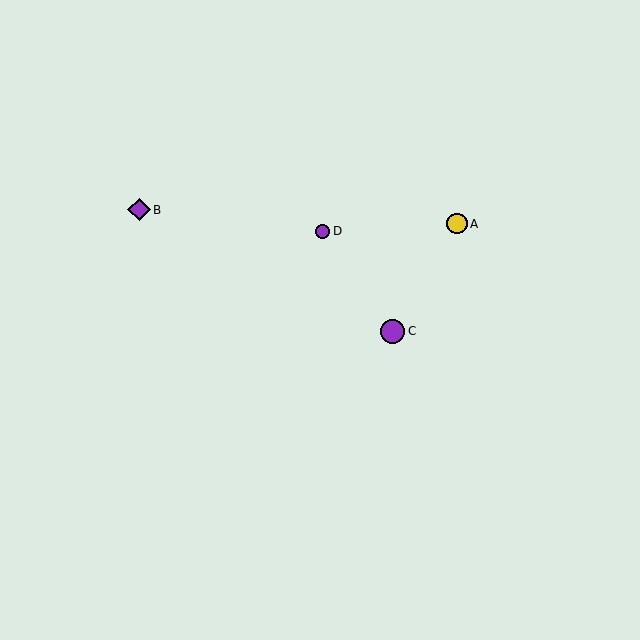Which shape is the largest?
The purple circle (labeled C) is the largest.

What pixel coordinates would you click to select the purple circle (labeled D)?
Click at (323, 231) to select the purple circle D.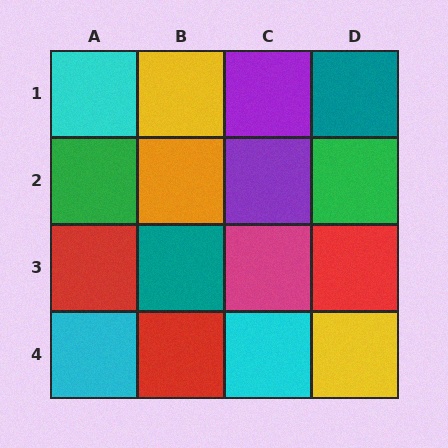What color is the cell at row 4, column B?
Red.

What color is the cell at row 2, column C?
Purple.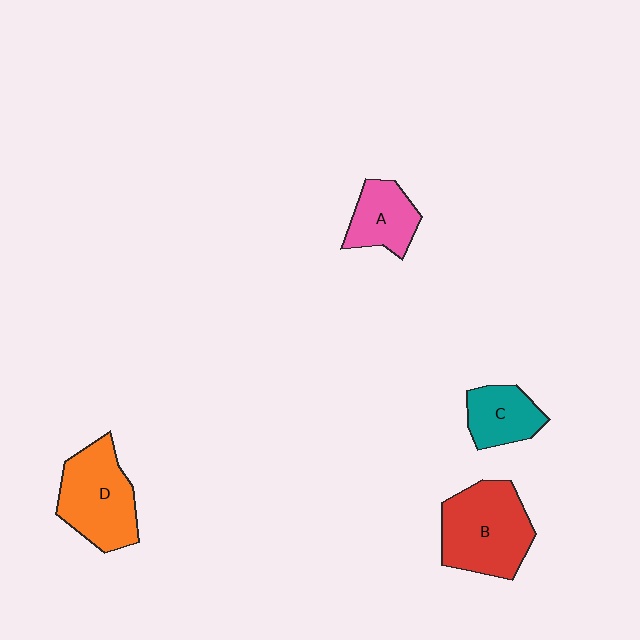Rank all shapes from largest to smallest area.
From largest to smallest: B (red), D (orange), A (pink), C (teal).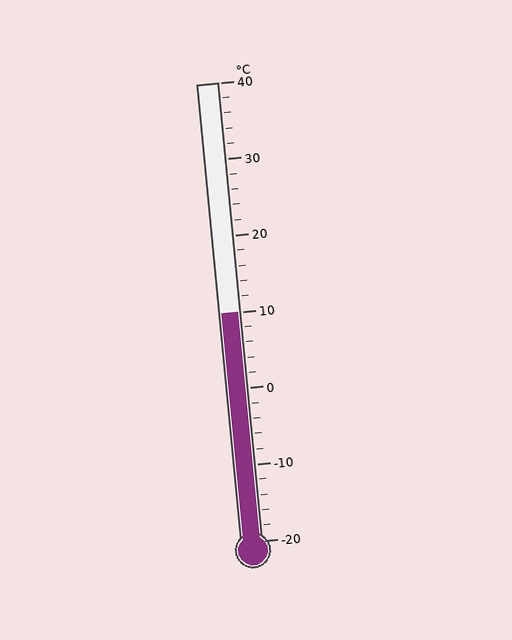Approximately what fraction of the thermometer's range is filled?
The thermometer is filled to approximately 50% of its range.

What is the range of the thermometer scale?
The thermometer scale ranges from -20°C to 40°C.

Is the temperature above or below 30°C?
The temperature is below 30°C.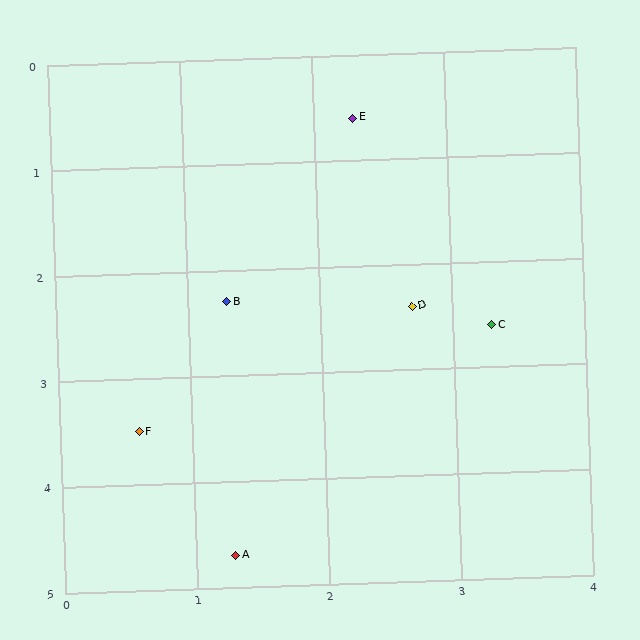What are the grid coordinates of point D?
Point D is at approximately (2.7, 2.4).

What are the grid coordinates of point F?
Point F is at approximately (0.6, 3.5).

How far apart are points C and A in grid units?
Points C and A are about 2.9 grid units apart.